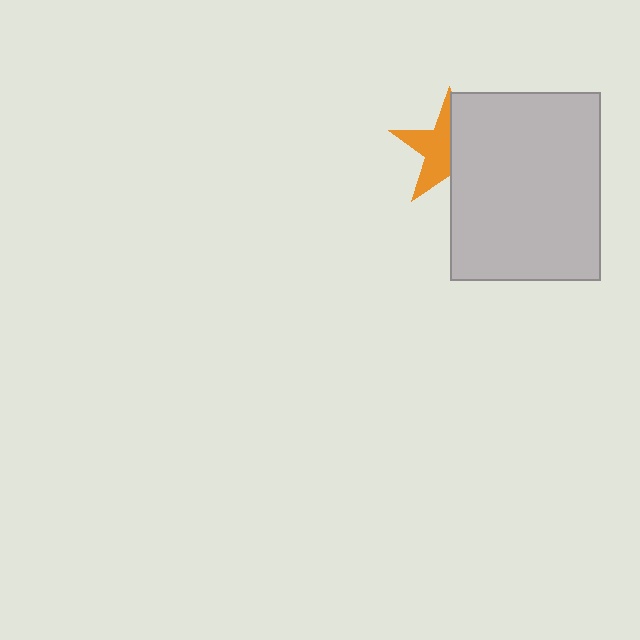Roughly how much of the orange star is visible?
About half of it is visible (roughly 50%).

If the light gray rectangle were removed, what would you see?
You would see the complete orange star.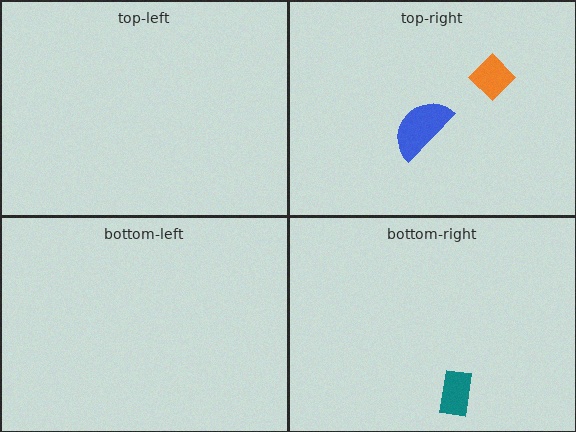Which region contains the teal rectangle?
The bottom-right region.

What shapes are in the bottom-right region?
The teal rectangle.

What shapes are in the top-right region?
The orange diamond, the blue semicircle.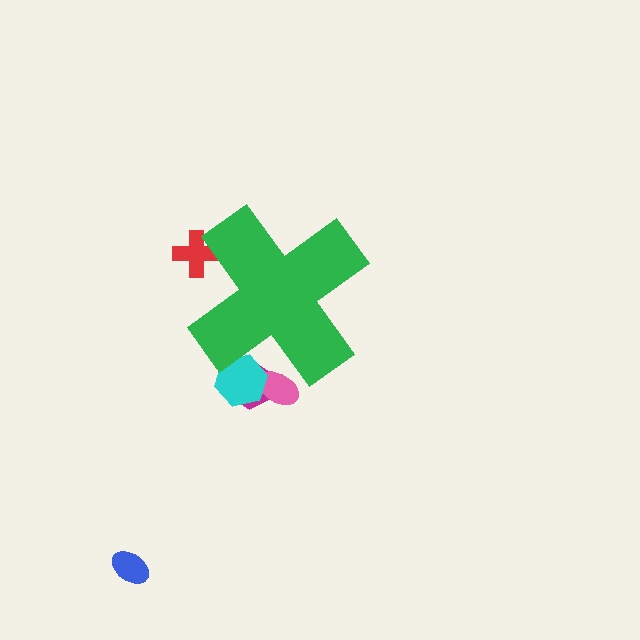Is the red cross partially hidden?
Yes, the red cross is partially hidden behind the green cross.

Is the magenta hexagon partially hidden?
Yes, the magenta hexagon is partially hidden behind the green cross.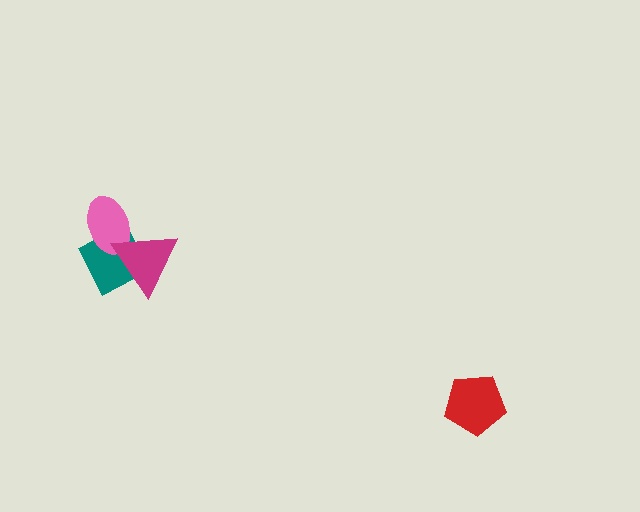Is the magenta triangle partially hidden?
No, no other shape covers it.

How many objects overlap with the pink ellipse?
2 objects overlap with the pink ellipse.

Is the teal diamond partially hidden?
Yes, it is partially covered by another shape.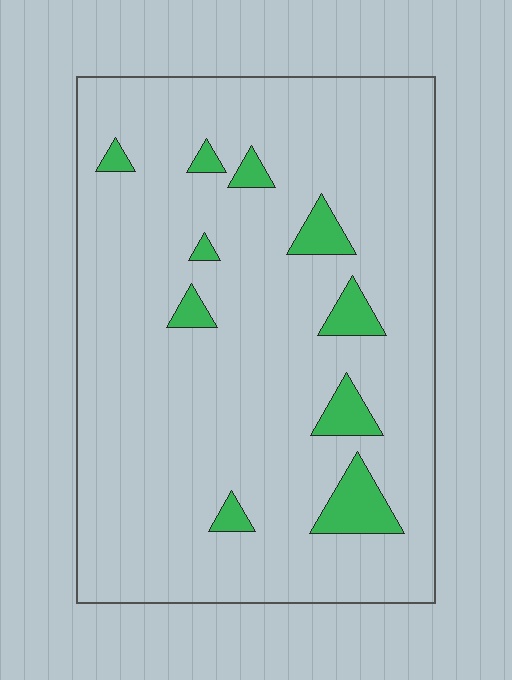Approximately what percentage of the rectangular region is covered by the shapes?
Approximately 10%.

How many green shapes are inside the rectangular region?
10.